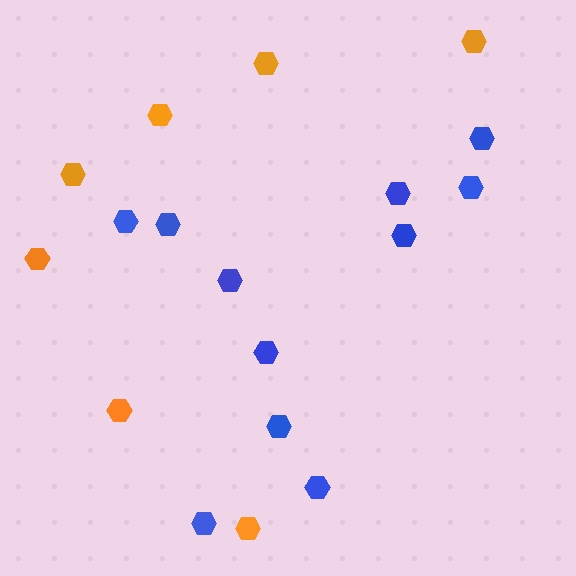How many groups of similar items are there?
There are 2 groups: one group of orange hexagons (7) and one group of blue hexagons (11).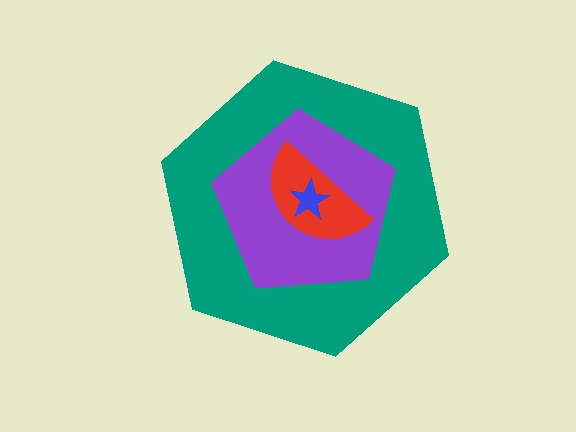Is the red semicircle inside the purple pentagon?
Yes.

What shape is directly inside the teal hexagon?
The purple pentagon.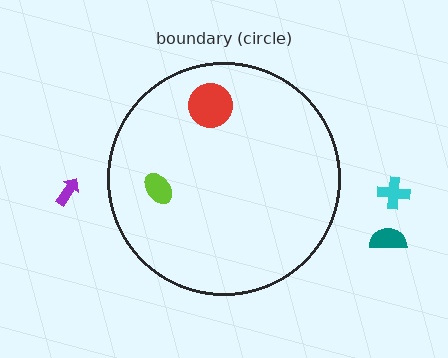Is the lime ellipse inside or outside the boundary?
Inside.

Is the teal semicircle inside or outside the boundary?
Outside.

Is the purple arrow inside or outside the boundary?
Outside.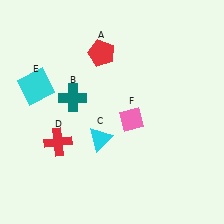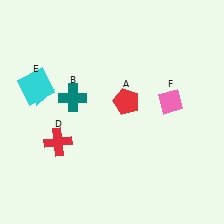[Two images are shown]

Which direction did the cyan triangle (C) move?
The cyan triangle (C) moved left.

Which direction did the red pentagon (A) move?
The red pentagon (A) moved down.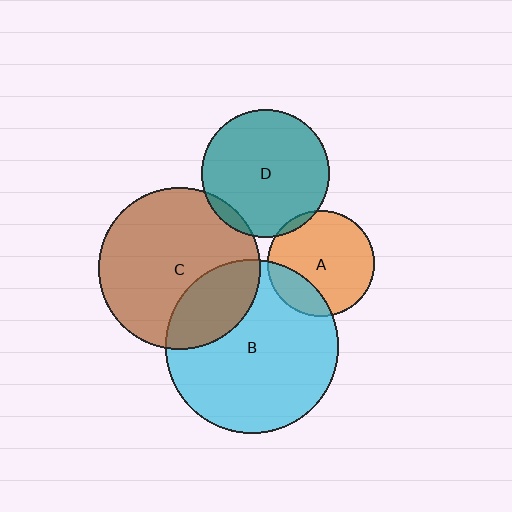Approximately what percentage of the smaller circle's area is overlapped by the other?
Approximately 20%.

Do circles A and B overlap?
Yes.